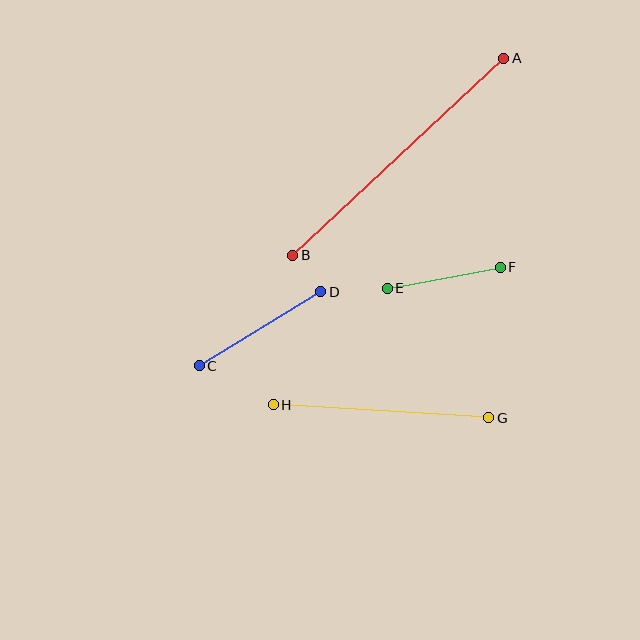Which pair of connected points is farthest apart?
Points A and B are farthest apart.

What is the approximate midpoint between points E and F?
The midpoint is at approximately (444, 278) pixels.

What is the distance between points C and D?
The distance is approximately 142 pixels.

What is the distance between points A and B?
The distance is approximately 288 pixels.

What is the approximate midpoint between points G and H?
The midpoint is at approximately (381, 411) pixels.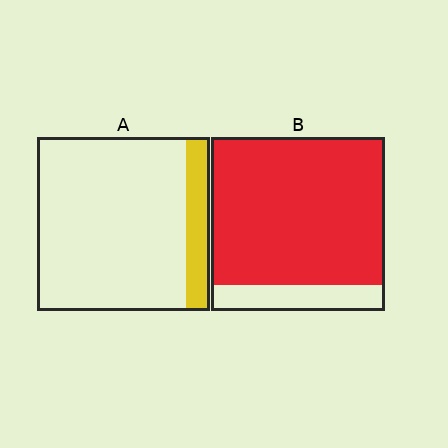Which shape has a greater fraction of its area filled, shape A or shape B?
Shape B.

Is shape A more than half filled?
No.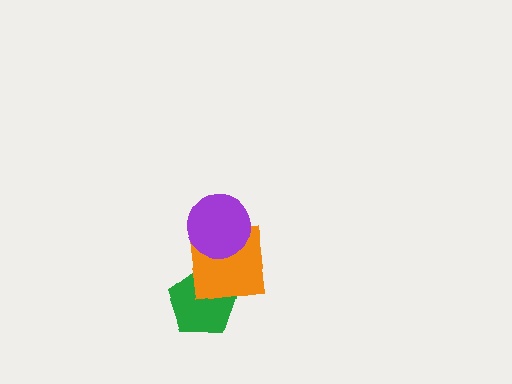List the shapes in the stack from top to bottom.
From top to bottom: the purple circle, the orange square, the green pentagon.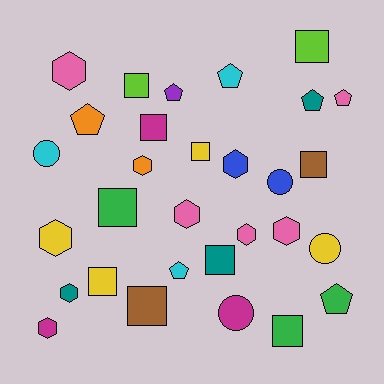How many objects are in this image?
There are 30 objects.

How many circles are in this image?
There are 4 circles.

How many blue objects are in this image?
There are 2 blue objects.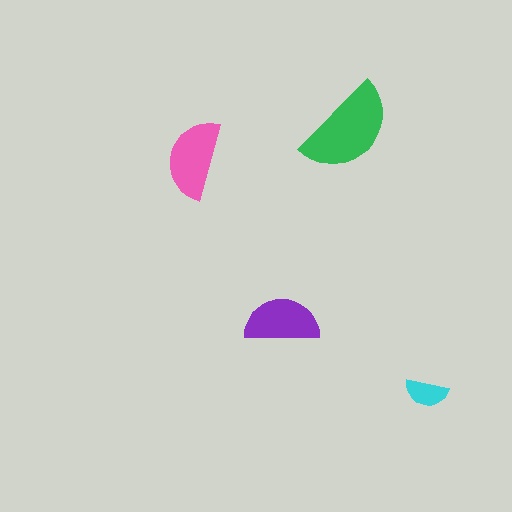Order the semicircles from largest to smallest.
the green one, the pink one, the purple one, the cyan one.